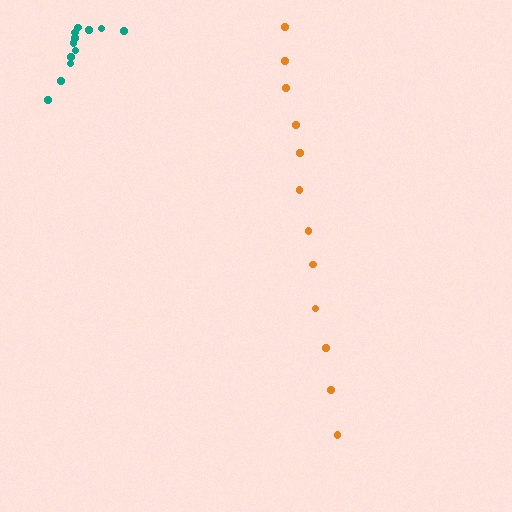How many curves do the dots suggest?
There are 2 distinct paths.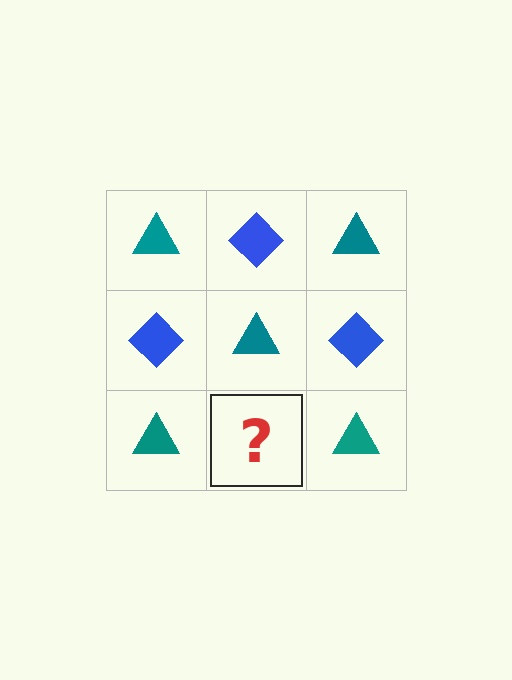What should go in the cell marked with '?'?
The missing cell should contain a blue diamond.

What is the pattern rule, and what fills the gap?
The rule is that it alternates teal triangle and blue diamond in a checkerboard pattern. The gap should be filled with a blue diamond.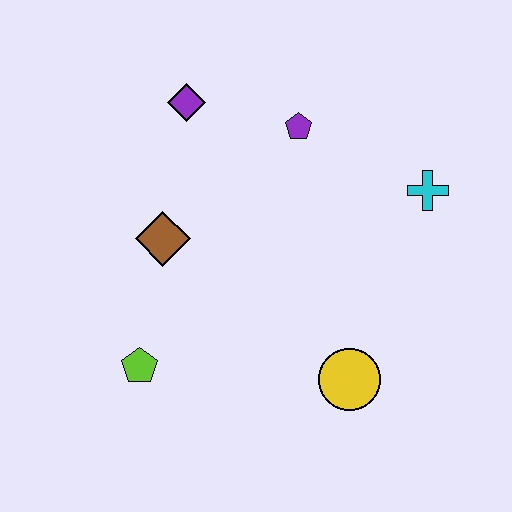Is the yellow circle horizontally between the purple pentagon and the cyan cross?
Yes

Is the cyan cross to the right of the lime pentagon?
Yes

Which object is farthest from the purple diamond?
The yellow circle is farthest from the purple diamond.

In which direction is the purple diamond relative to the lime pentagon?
The purple diamond is above the lime pentagon.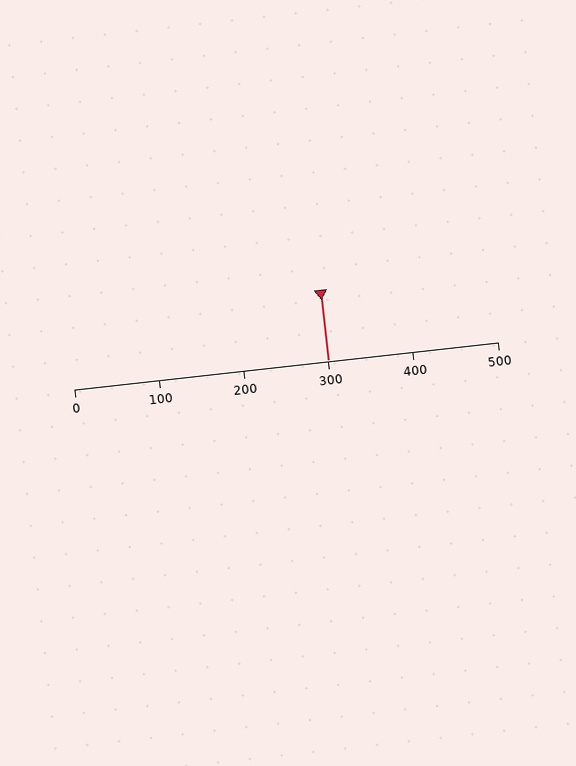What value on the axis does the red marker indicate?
The marker indicates approximately 300.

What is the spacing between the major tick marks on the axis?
The major ticks are spaced 100 apart.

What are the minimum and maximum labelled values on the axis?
The axis runs from 0 to 500.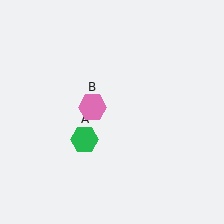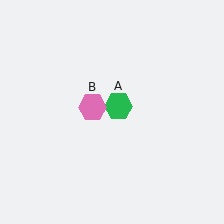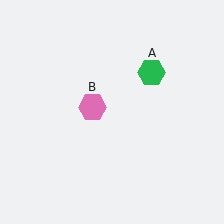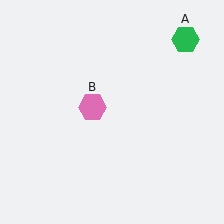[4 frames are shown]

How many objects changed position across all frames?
1 object changed position: green hexagon (object A).